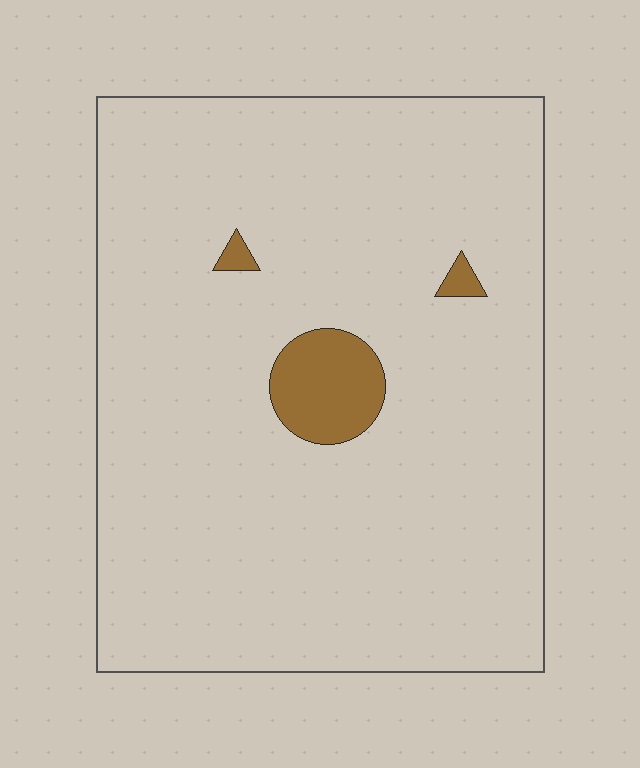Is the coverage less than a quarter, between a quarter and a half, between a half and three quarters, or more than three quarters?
Less than a quarter.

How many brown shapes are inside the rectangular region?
3.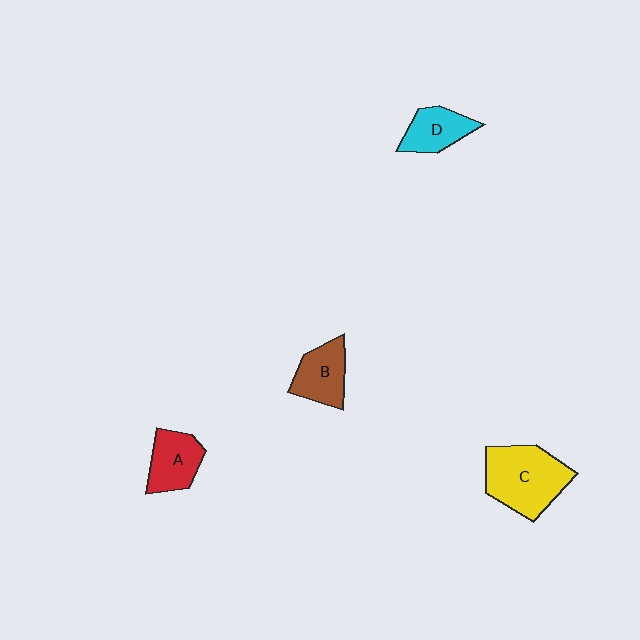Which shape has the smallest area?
Shape D (cyan).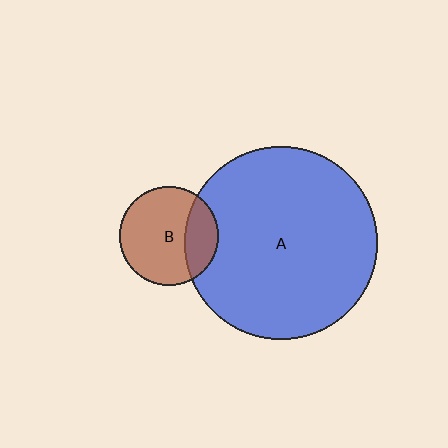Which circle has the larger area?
Circle A (blue).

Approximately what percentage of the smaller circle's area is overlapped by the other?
Approximately 25%.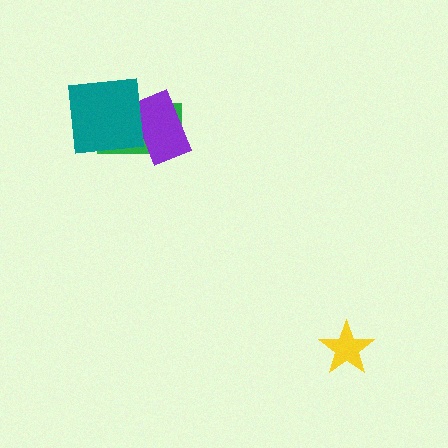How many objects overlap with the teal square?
2 objects overlap with the teal square.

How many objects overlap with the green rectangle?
2 objects overlap with the green rectangle.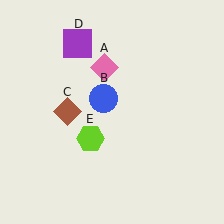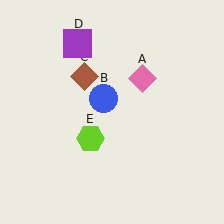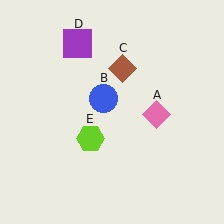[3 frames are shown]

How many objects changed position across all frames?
2 objects changed position: pink diamond (object A), brown diamond (object C).